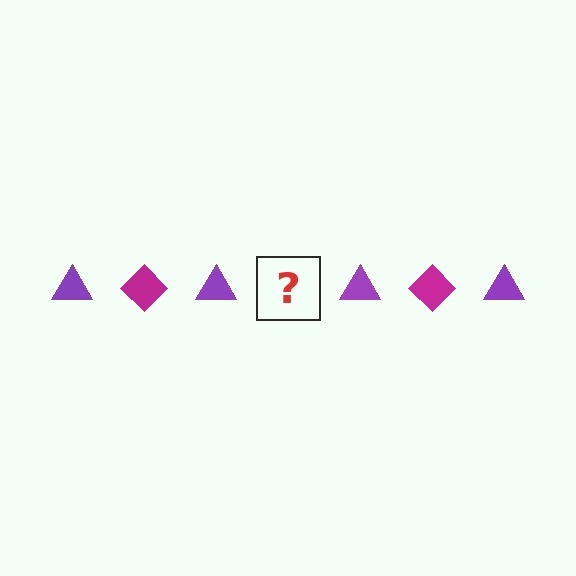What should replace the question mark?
The question mark should be replaced with a magenta diamond.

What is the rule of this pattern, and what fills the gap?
The rule is that the pattern alternates between purple triangle and magenta diamond. The gap should be filled with a magenta diamond.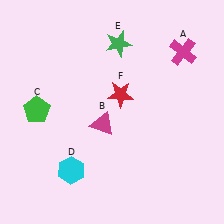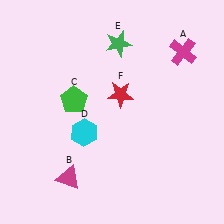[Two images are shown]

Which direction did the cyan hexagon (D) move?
The cyan hexagon (D) moved up.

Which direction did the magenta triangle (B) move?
The magenta triangle (B) moved down.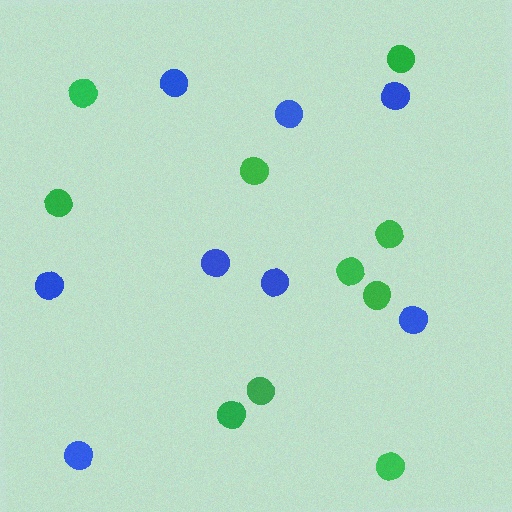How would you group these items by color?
There are 2 groups: one group of blue circles (8) and one group of green circles (10).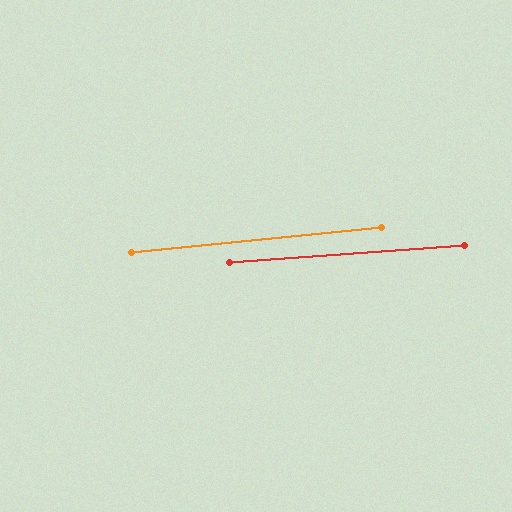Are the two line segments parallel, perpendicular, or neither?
Parallel — their directions differ by only 1.5°.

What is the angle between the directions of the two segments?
Approximately 2 degrees.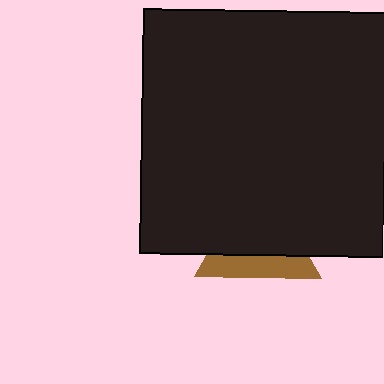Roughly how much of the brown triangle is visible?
A small part of it is visible (roughly 36%).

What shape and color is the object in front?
The object in front is a black square.